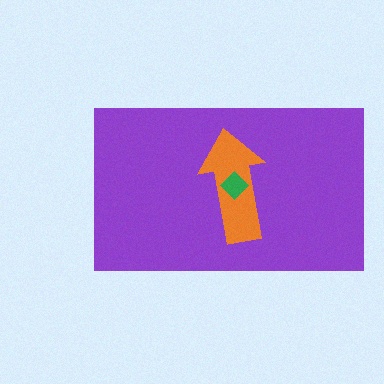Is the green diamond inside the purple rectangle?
Yes.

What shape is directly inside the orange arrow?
The green diamond.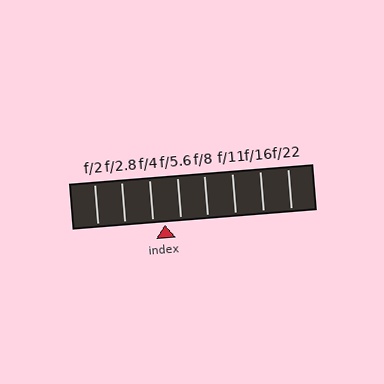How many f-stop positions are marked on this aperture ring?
There are 8 f-stop positions marked.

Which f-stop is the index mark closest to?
The index mark is closest to f/4.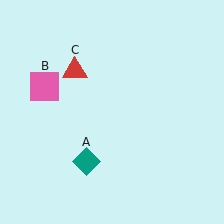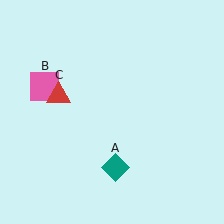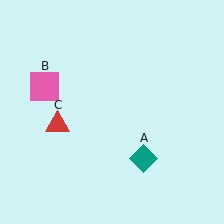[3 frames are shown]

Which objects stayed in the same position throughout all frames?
Pink square (object B) remained stationary.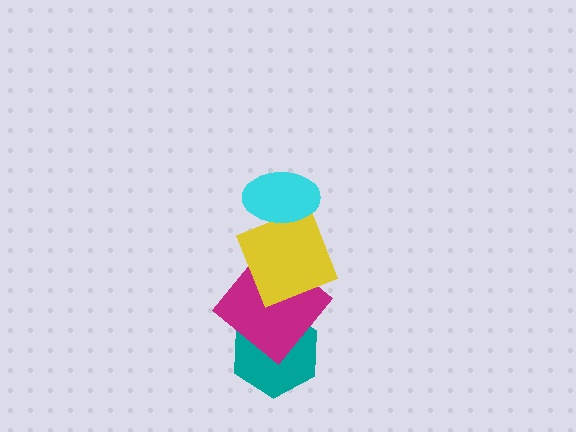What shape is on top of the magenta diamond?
The yellow square is on top of the magenta diamond.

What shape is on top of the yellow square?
The cyan ellipse is on top of the yellow square.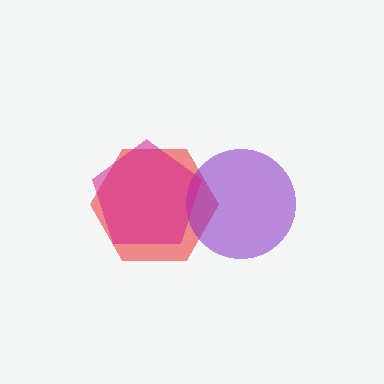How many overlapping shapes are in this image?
There are 3 overlapping shapes in the image.